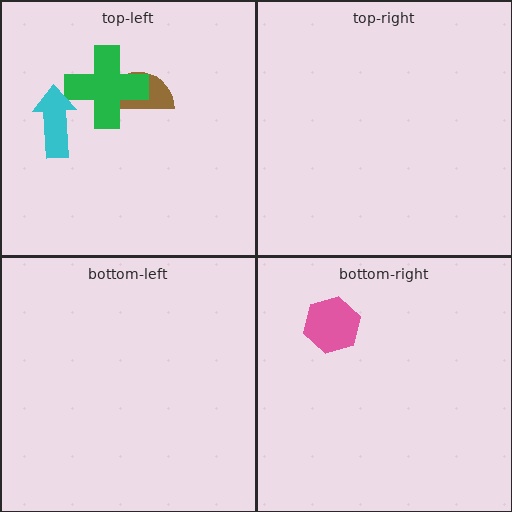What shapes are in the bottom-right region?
The pink hexagon.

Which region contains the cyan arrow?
The top-left region.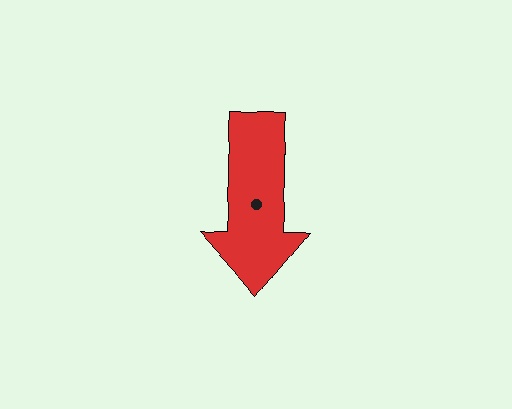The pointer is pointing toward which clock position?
Roughly 6 o'clock.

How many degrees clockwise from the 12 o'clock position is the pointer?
Approximately 179 degrees.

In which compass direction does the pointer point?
South.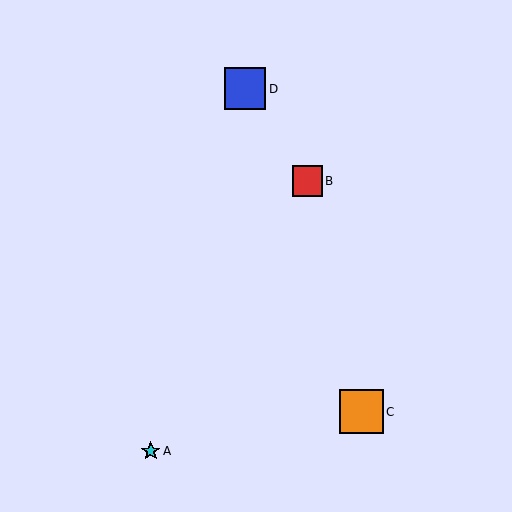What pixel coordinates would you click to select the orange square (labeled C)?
Click at (361, 412) to select the orange square C.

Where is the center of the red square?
The center of the red square is at (307, 181).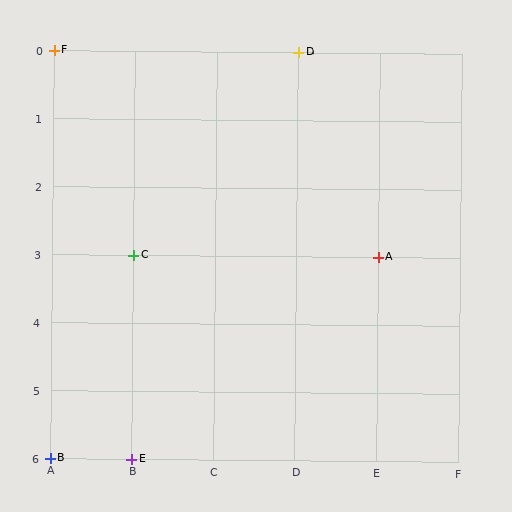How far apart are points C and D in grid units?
Points C and D are 2 columns and 3 rows apart (about 3.6 grid units diagonally).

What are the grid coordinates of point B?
Point B is at grid coordinates (A, 6).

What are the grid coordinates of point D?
Point D is at grid coordinates (D, 0).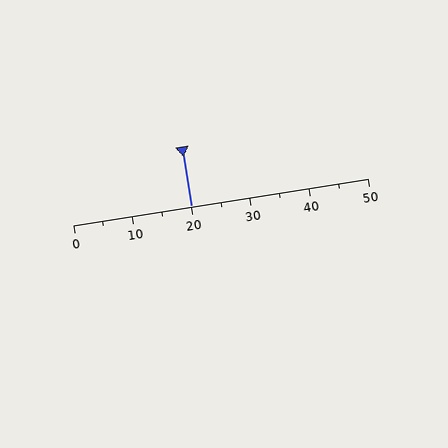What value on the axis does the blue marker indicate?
The marker indicates approximately 20.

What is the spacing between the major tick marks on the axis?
The major ticks are spaced 10 apart.